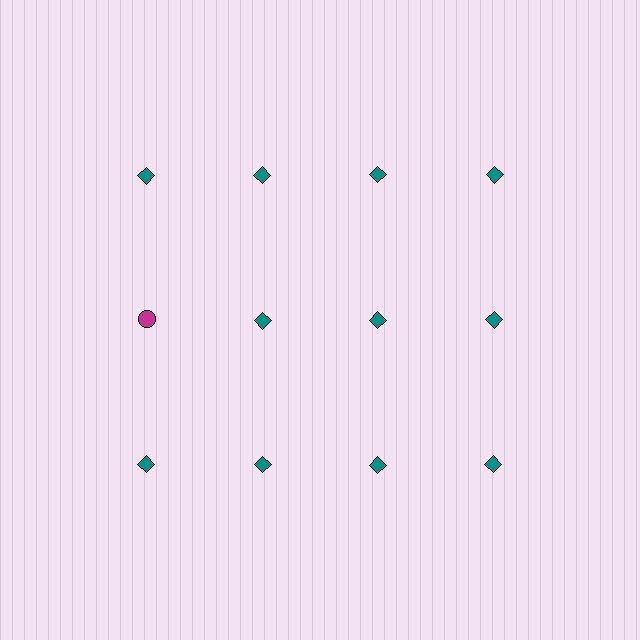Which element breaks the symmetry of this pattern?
The magenta circle in the second row, leftmost column breaks the symmetry. All other shapes are teal diamonds.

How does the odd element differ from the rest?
It differs in both color (magenta instead of teal) and shape (circle instead of diamond).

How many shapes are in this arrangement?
There are 12 shapes arranged in a grid pattern.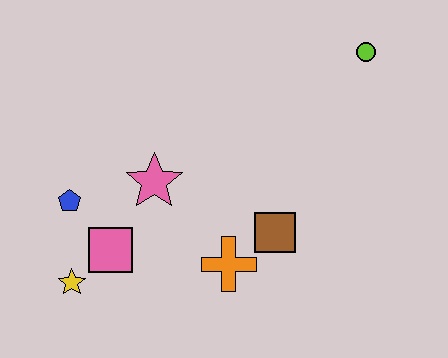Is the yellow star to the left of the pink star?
Yes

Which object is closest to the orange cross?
The brown square is closest to the orange cross.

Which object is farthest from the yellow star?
The lime circle is farthest from the yellow star.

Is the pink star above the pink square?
Yes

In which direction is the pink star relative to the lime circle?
The pink star is to the left of the lime circle.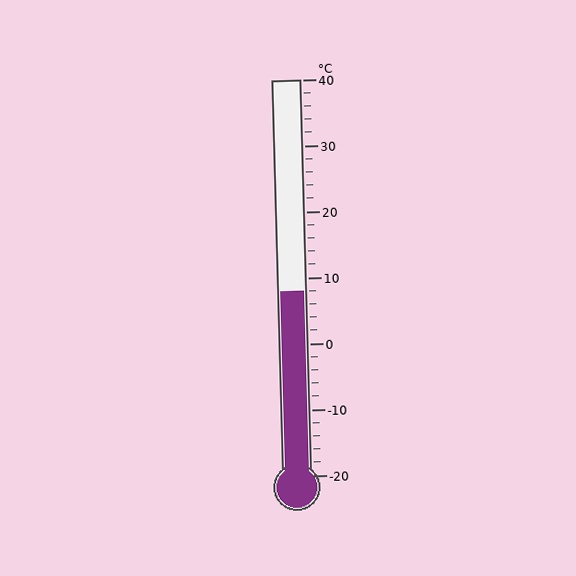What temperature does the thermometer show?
The thermometer shows approximately 8°C.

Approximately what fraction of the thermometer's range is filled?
The thermometer is filled to approximately 45% of its range.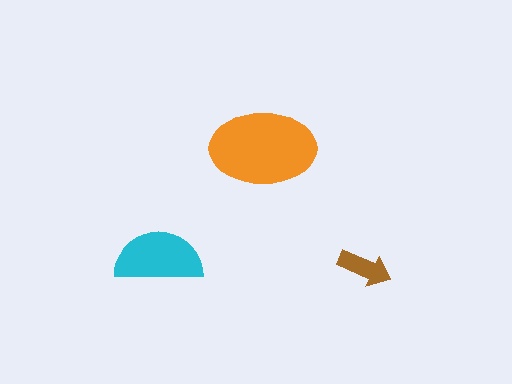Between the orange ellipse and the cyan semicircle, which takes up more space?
The orange ellipse.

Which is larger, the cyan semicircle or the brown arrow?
The cyan semicircle.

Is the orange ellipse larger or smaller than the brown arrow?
Larger.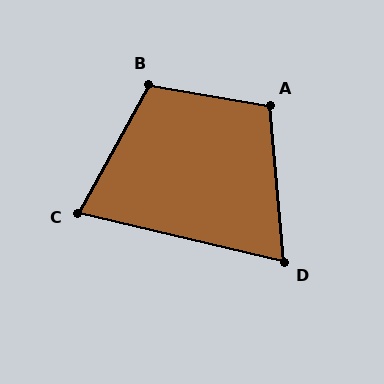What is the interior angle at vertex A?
Approximately 105 degrees (obtuse).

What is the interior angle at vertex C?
Approximately 75 degrees (acute).